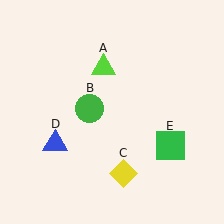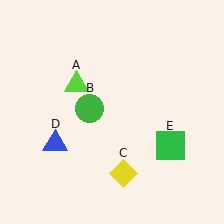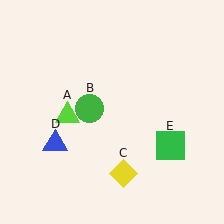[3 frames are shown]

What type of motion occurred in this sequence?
The lime triangle (object A) rotated counterclockwise around the center of the scene.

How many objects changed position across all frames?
1 object changed position: lime triangle (object A).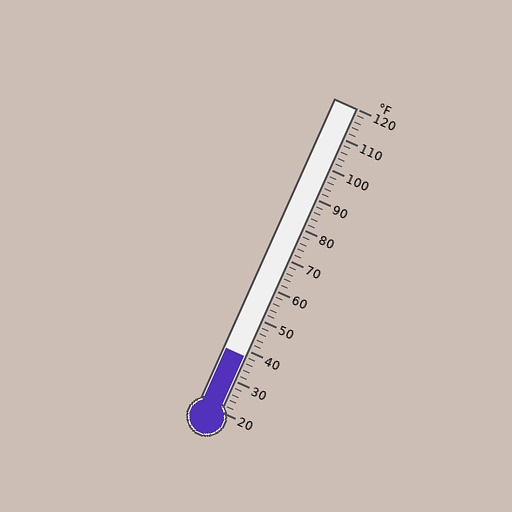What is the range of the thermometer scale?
The thermometer scale ranges from 20°F to 120°F.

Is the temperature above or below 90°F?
The temperature is below 90°F.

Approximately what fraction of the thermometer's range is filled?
The thermometer is filled to approximately 20% of its range.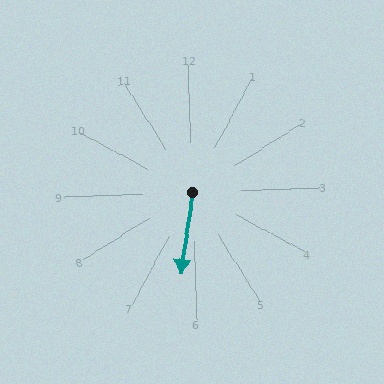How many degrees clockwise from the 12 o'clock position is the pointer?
Approximately 190 degrees.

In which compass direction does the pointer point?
South.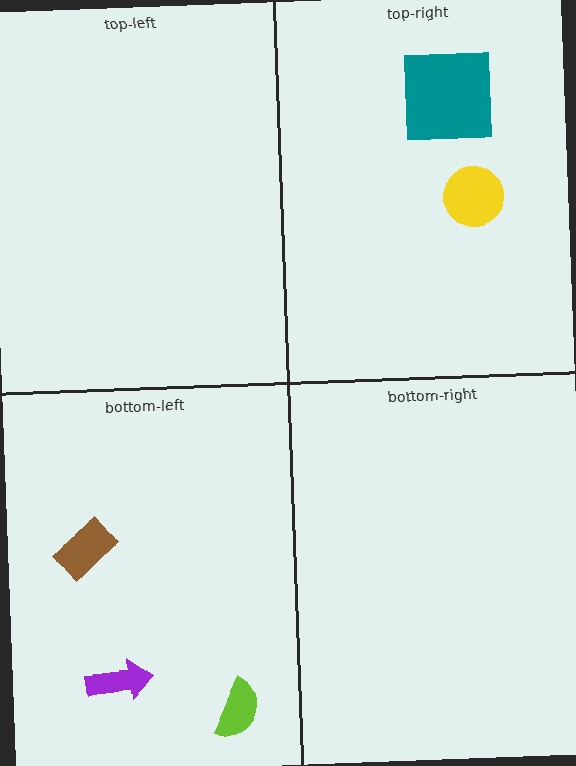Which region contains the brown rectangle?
The bottom-left region.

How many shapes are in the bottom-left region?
3.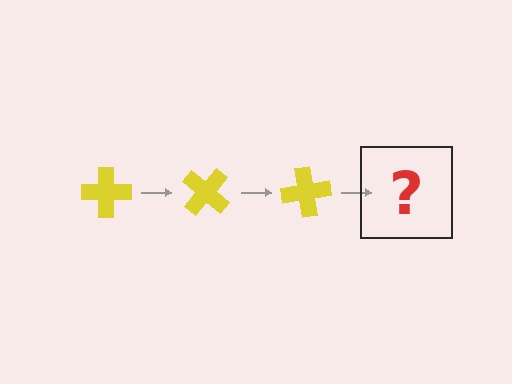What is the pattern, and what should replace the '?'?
The pattern is that the cross rotates 40 degrees each step. The '?' should be a yellow cross rotated 120 degrees.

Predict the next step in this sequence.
The next step is a yellow cross rotated 120 degrees.